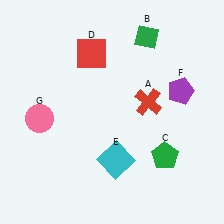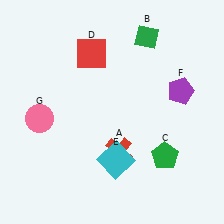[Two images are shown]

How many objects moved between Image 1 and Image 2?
1 object moved between the two images.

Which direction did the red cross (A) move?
The red cross (A) moved down.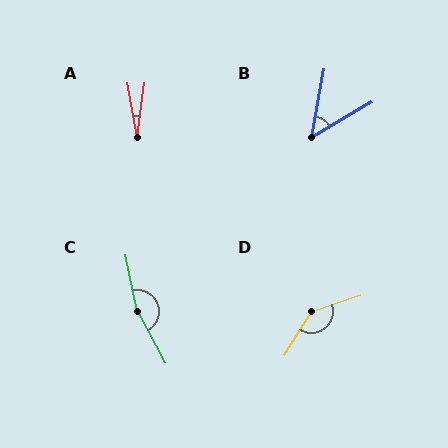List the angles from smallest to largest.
A (18°), B (49°), D (141°), C (164°).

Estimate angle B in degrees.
Approximately 49 degrees.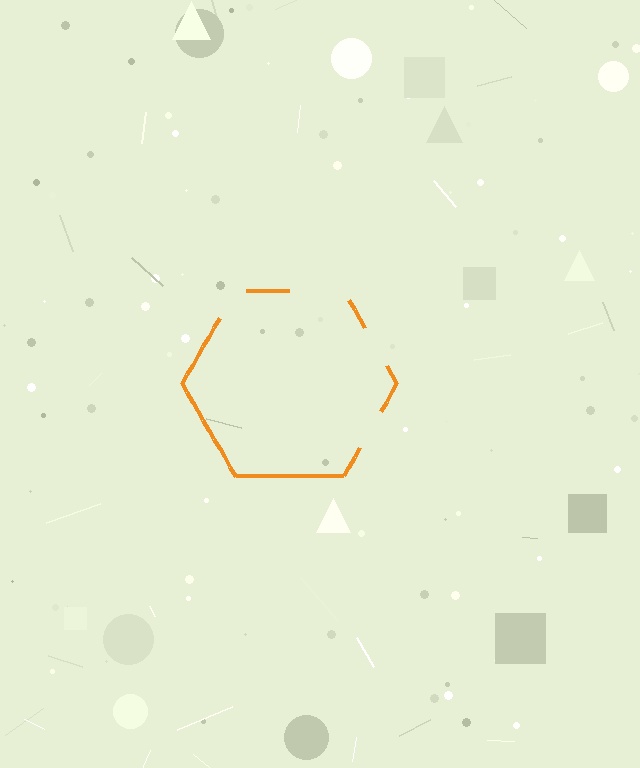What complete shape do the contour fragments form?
The contour fragments form a hexagon.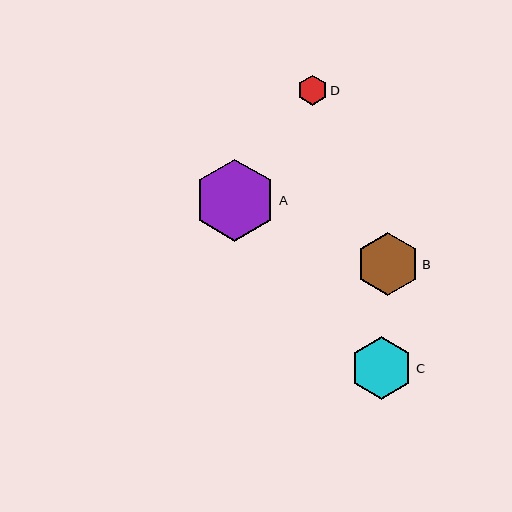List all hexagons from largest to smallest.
From largest to smallest: A, B, C, D.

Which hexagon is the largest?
Hexagon A is the largest with a size of approximately 82 pixels.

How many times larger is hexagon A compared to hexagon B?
Hexagon A is approximately 1.3 times the size of hexagon B.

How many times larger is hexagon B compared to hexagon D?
Hexagon B is approximately 2.1 times the size of hexagon D.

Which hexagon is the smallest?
Hexagon D is the smallest with a size of approximately 30 pixels.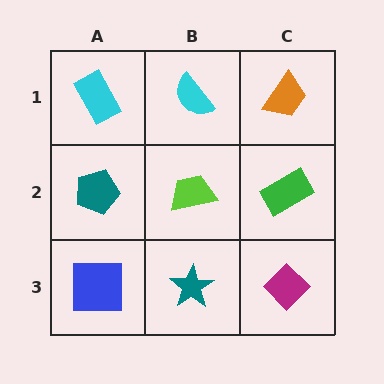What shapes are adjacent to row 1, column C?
A green rectangle (row 2, column C), a cyan semicircle (row 1, column B).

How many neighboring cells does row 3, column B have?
3.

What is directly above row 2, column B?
A cyan semicircle.